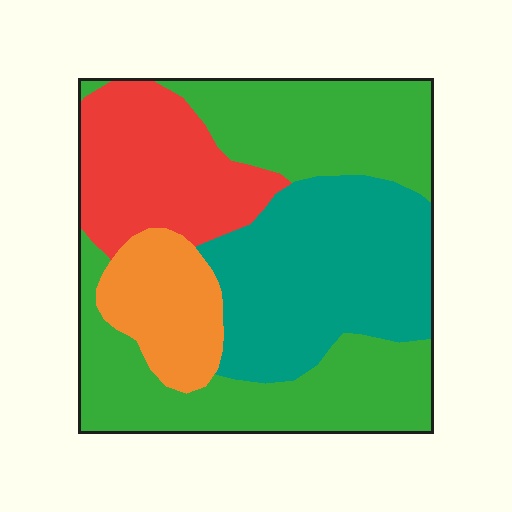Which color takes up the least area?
Orange, at roughly 10%.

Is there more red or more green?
Green.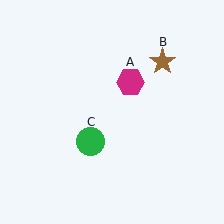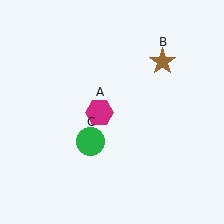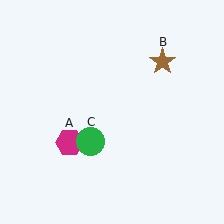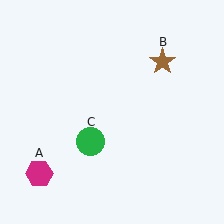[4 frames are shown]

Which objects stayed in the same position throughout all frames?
Brown star (object B) and green circle (object C) remained stationary.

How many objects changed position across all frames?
1 object changed position: magenta hexagon (object A).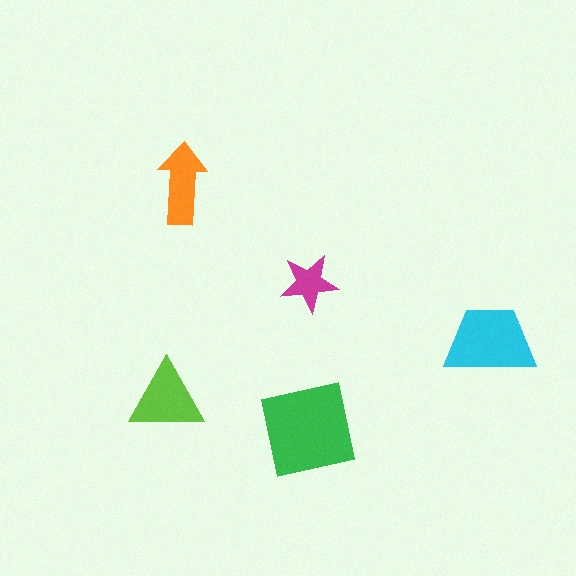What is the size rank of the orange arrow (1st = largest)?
4th.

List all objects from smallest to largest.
The magenta star, the orange arrow, the lime triangle, the cyan trapezoid, the green square.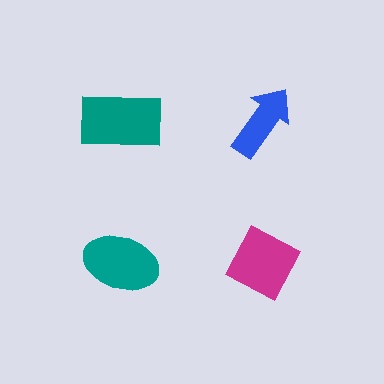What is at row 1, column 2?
A blue arrow.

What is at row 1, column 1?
A teal rectangle.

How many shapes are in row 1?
2 shapes.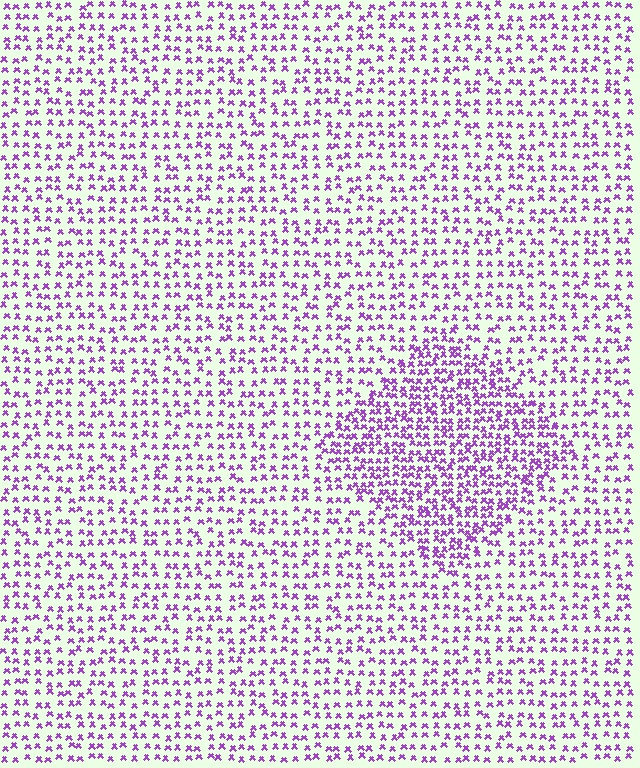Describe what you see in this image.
The image contains small purple elements arranged at two different densities. A diamond-shaped region is visible where the elements are more densely packed than the surrounding area.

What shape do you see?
I see a diamond.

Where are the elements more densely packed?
The elements are more densely packed inside the diamond boundary.